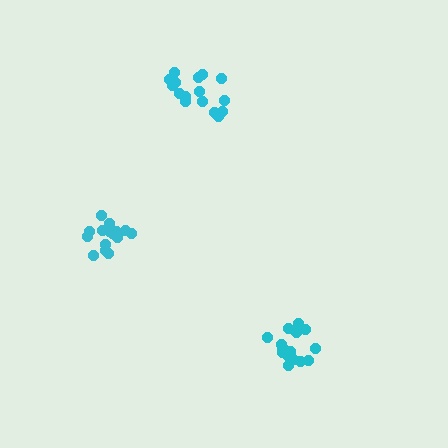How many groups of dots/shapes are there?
There are 3 groups.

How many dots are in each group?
Group 1: 15 dots, Group 2: 16 dots, Group 3: 16 dots (47 total).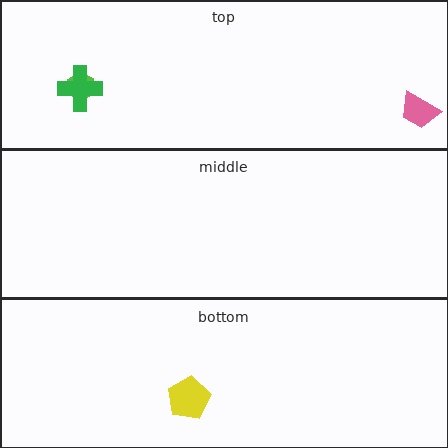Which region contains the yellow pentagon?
The bottom region.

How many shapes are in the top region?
3.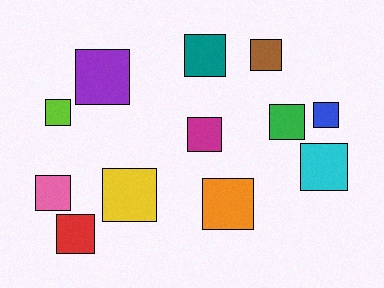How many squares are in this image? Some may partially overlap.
There are 12 squares.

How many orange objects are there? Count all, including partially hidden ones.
There is 1 orange object.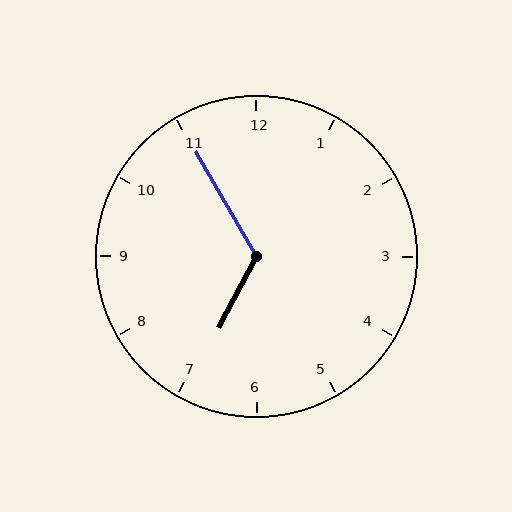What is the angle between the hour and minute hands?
Approximately 122 degrees.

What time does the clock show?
6:55.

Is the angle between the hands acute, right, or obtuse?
It is obtuse.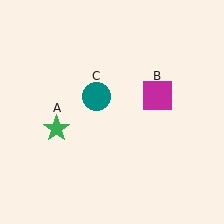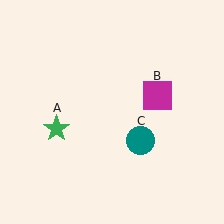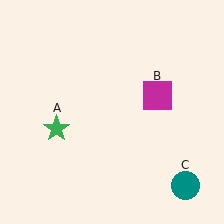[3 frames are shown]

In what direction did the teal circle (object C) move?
The teal circle (object C) moved down and to the right.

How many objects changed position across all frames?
1 object changed position: teal circle (object C).